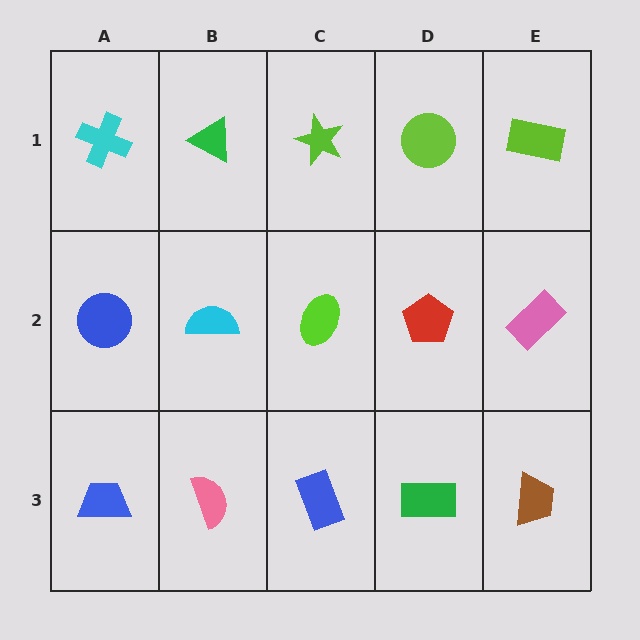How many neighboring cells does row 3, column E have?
2.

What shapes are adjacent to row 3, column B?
A cyan semicircle (row 2, column B), a blue trapezoid (row 3, column A), a blue rectangle (row 3, column C).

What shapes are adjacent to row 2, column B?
A green triangle (row 1, column B), a pink semicircle (row 3, column B), a blue circle (row 2, column A), a lime ellipse (row 2, column C).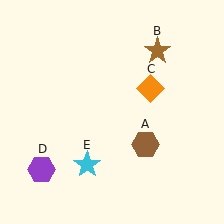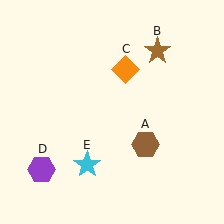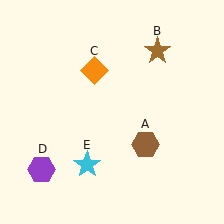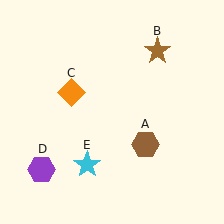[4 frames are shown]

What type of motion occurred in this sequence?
The orange diamond (object C) rotated counterclockwise around the center of the scene.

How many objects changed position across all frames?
1 object changed position: orange diamond (object C).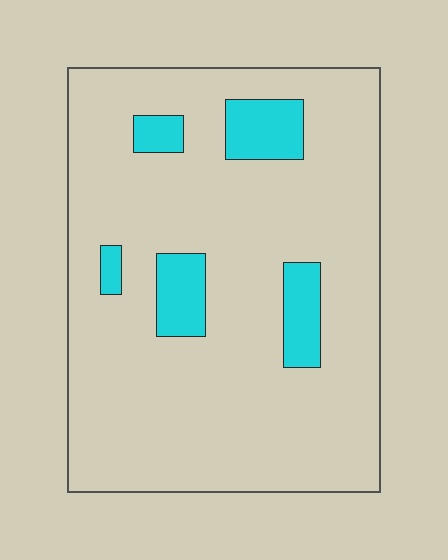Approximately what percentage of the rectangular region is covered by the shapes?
Approximately 10%.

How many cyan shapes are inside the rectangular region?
5.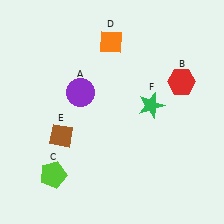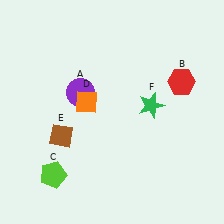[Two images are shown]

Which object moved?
The orange diamond (D) moved down.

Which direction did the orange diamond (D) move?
The orange diamond (D) moved down.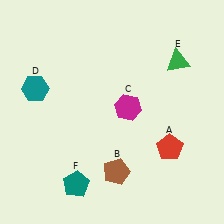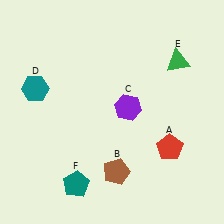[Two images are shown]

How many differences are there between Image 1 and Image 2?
There is 1 difference between the two images.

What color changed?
The hexagon (C) changed from magenta in Image 1 to purple in Image 2.